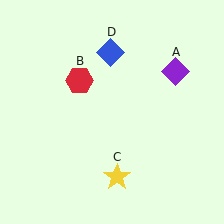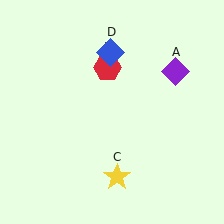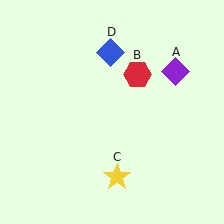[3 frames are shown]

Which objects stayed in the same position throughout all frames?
Purple diamond (object A) and yellow star (object C) and blue diamond (object D) remained stationary.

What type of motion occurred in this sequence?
The red hexagon (object B) rotated clockwise around the center of the scene.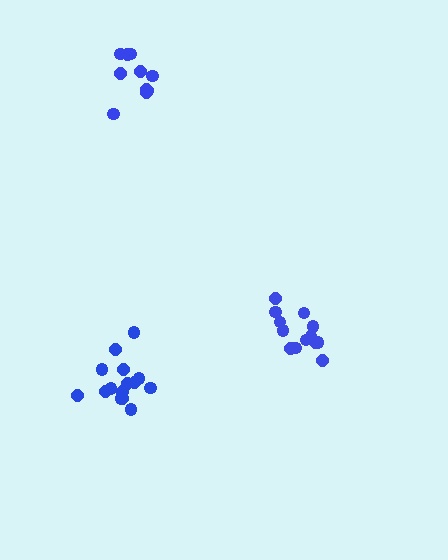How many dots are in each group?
Group 1: 15 dots, Group 2: 13 dots, Group 3: 10 dots (38 total).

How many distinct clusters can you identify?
There are 3 distinct clusters.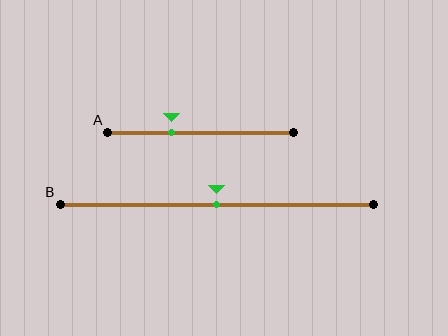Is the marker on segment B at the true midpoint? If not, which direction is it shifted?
Yes, the marker on segment B is at the true midpoint.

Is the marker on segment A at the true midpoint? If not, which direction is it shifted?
No, the marker on segment A is shifted to the left by about 16% of the segment length.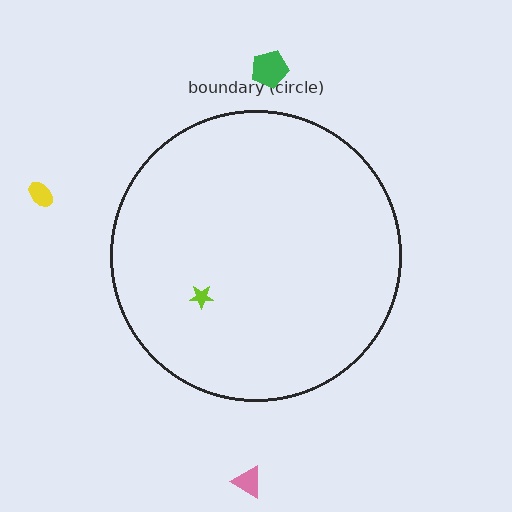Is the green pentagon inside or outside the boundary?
Outside.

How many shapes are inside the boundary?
1 inside, 3 outside.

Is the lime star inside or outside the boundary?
Inside.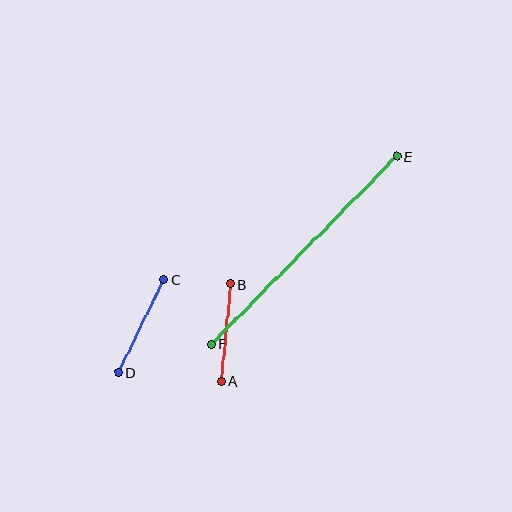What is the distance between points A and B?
The distance is approximately 98 pixels.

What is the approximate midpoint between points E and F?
The midpoint is at approximately (304, 250) pixels.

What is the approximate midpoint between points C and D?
The midpoint is at approximately (141, 326) pixels.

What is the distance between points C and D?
The distance is approximately 104 pixels.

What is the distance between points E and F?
The distance is approximately 264 pixels.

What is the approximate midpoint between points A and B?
The midpoint is at approximately (226, 333) pixels.